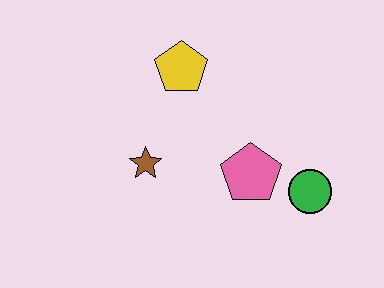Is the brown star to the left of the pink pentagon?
Yes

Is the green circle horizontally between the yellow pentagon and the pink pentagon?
No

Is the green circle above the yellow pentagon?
No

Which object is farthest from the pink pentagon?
The yellow pentagon is farthest from the pink pentagon.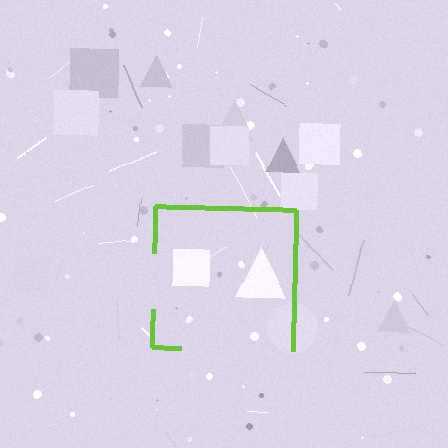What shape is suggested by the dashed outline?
The dashed outline suggests a square.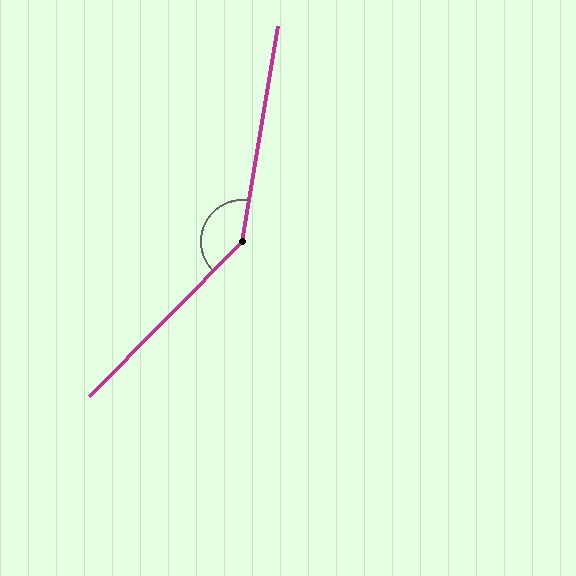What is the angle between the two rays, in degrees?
Approximately 145 degrees.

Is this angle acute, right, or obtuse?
It is obtuse.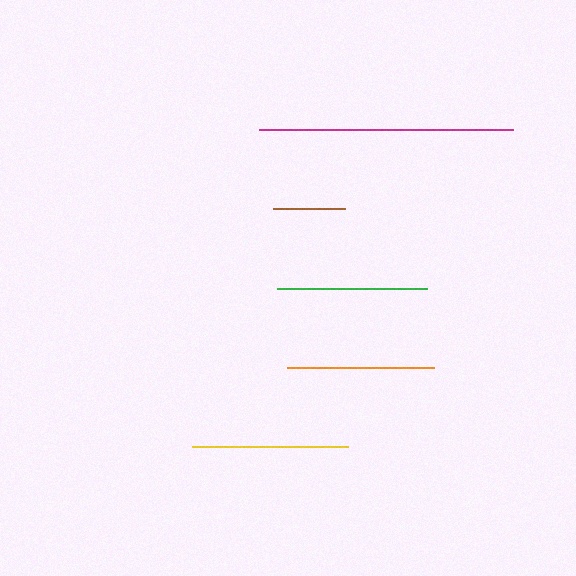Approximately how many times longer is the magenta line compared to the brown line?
The magenta line is approximately 3.6 times the length of the brown line.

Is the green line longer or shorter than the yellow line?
The yellow line is longer than the green line.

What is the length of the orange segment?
The orange segment is approximately 148 pixels long.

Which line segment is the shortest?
The brown line is the shortest at approximately 71 pixels.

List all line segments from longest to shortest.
From longest to shortest: magenta, yellow, green, orange, brown.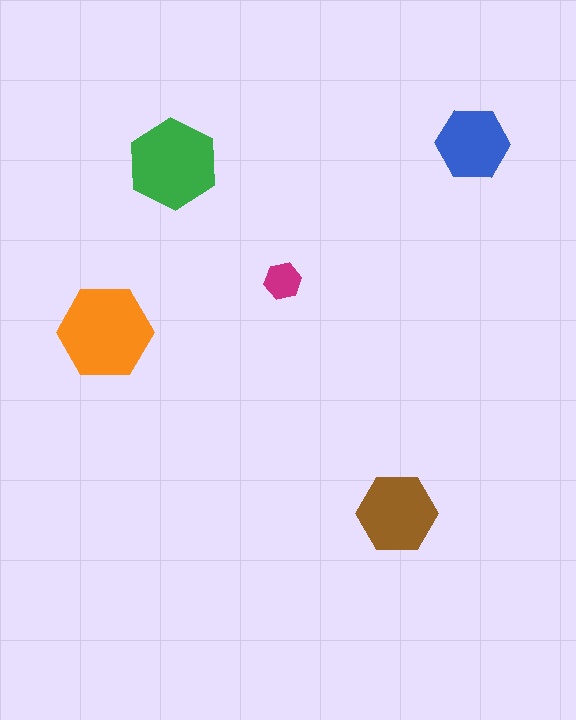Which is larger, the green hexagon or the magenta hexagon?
The green one.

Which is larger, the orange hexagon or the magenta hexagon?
The orange one.